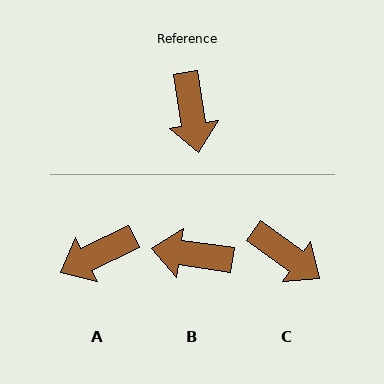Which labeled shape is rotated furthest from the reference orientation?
B, about 107 degrees away.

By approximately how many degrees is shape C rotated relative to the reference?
Approximately 45 degrees counter-clockwise.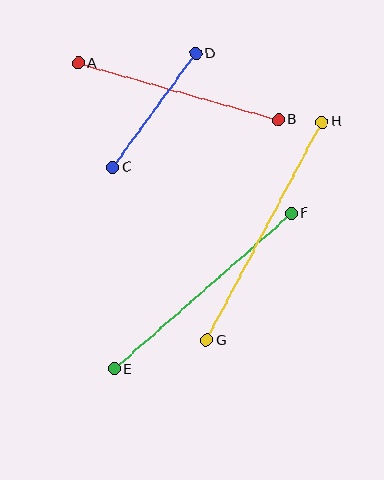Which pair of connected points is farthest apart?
Points G and H are farthest apart.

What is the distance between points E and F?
The distance is approximately 235 pixels.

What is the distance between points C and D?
The distance is approximately 141 pixels.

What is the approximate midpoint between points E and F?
The midpoint is at approximately (203, 291) pixels.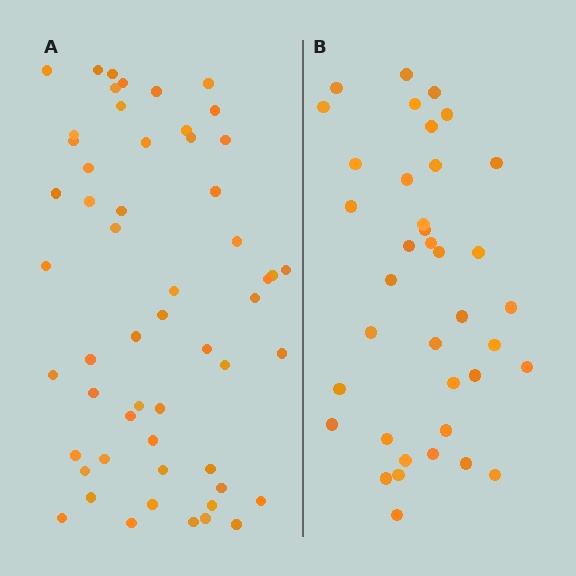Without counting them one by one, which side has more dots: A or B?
Region A (the left region) has more dots.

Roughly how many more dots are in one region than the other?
Region A has approximately 15 more dots than region B.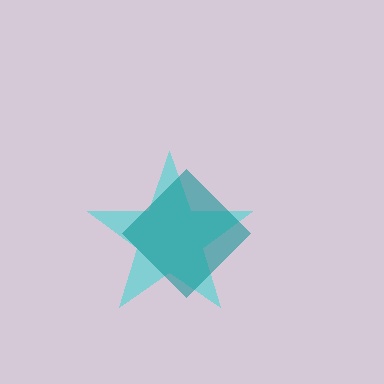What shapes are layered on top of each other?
The layered shapes are: a cyan star, a teal diamond.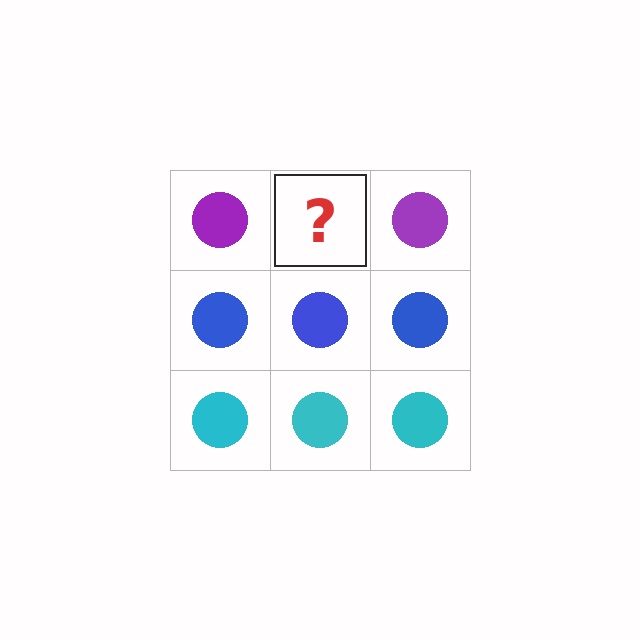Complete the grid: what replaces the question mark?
The question mark should be replaced with a purple circle.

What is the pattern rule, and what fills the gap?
The rule is that each row has a consistent color. The gap should be filled with a purple circle.